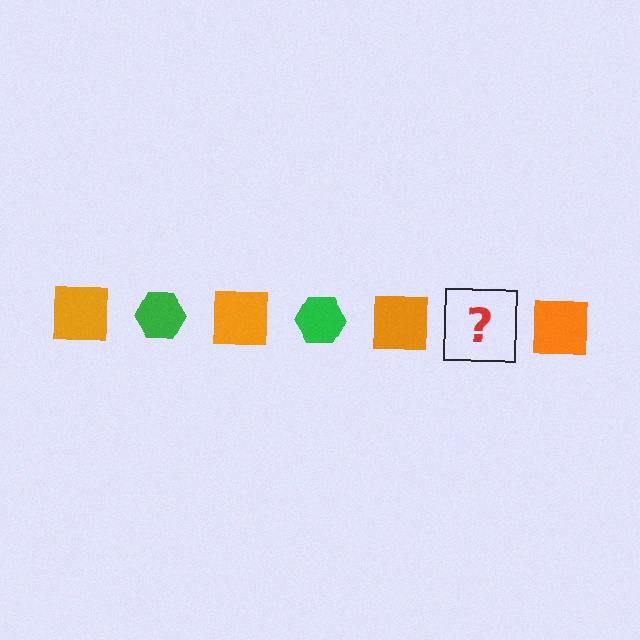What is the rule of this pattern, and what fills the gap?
The rule is that the pattern alternates between orange square and green hexagon. The gap should be filled with a green hexagon.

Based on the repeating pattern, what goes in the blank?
The blank should be a green hexagon.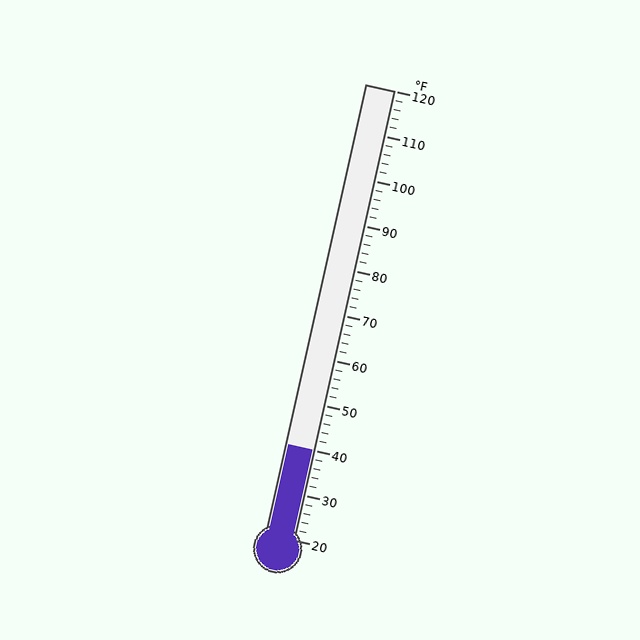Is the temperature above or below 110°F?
The temperature is below 110°F.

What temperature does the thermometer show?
The thermometer shows approximately 40°F.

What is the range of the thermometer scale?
The thermometer scale ranges from 20°F to 120°F.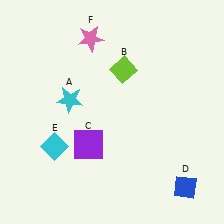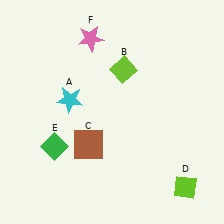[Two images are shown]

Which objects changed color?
C changed from purple to brown. D changed from blue to lime. E changed from cyan to green.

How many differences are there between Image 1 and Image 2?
There are 3 differences between the two images.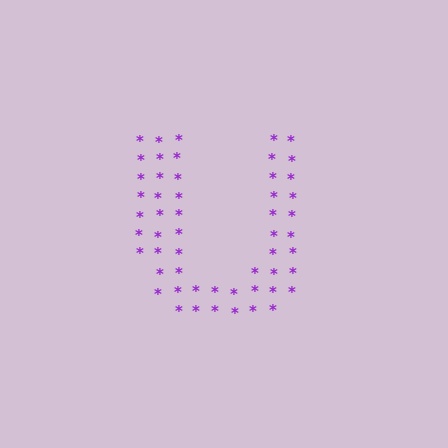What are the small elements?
The small elements are asterisks.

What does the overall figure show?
The overall figure shows the letter U.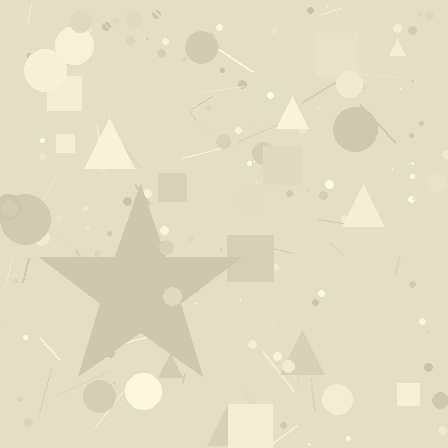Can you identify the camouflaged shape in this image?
The camouflaged shape is a star.